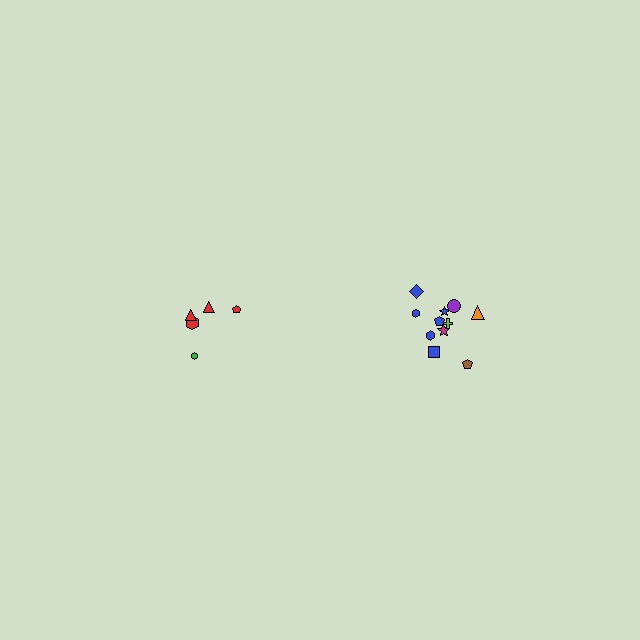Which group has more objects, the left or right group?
The right group.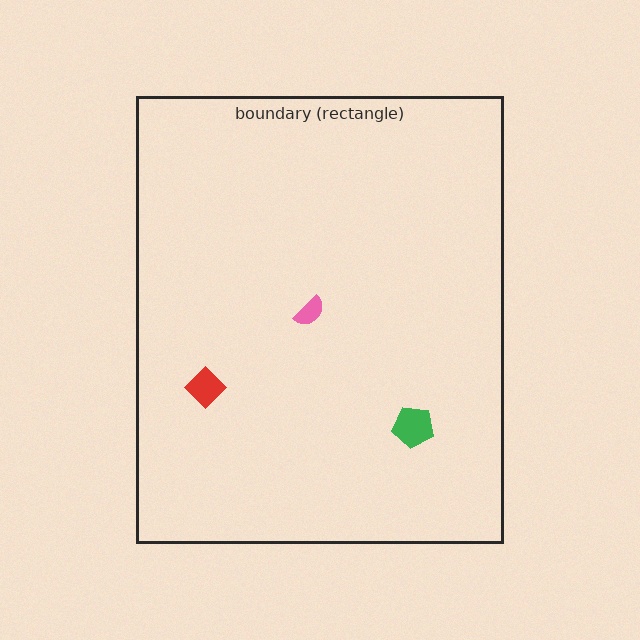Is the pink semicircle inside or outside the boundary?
Inside.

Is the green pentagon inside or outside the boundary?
Inside.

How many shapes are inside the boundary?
3 inside, 0 outside.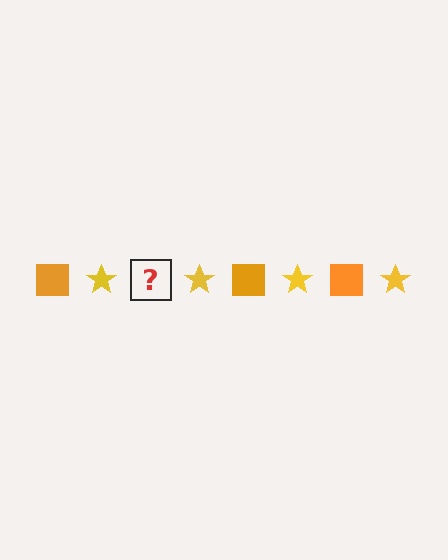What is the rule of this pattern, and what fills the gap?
The rule is that the pattern alternates between orange square and yellow star. The gap should be filled with an orange square.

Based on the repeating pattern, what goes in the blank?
The blank should be an orange square.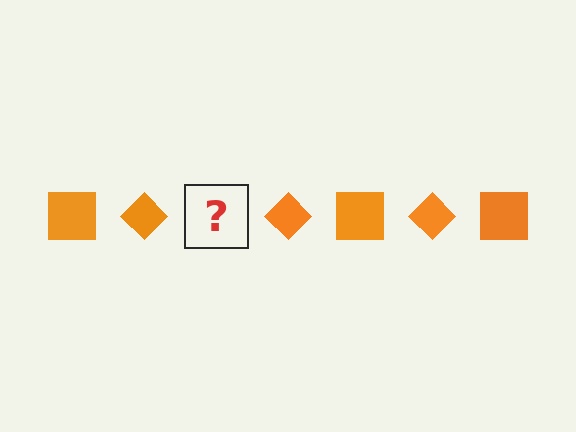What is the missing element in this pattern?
The missing element is an orange square.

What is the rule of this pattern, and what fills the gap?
The rule is that the pattern cycles through square, diamond shapes in orange. The gap should be filled with an orange square.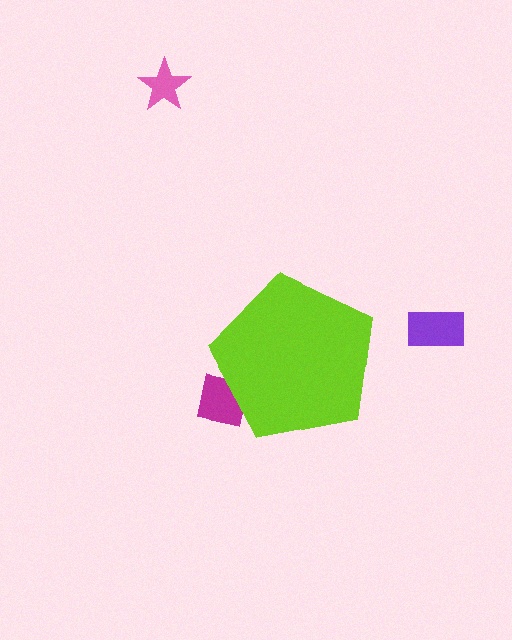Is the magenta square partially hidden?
Yes, the magenta square is partially hidden behind the lime pentagon.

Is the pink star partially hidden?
No, the pink star is fully visible.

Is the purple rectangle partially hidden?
No, the purple rectangle is fully visible.